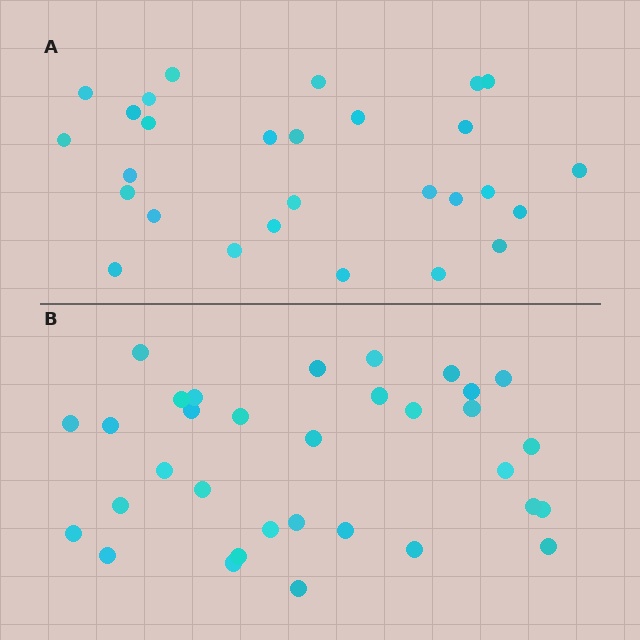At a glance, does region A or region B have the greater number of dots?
Region B (the bottom region) has more dots.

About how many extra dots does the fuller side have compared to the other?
Region B has about 5 more dots than region A.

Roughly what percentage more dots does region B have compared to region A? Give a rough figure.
About 20% more.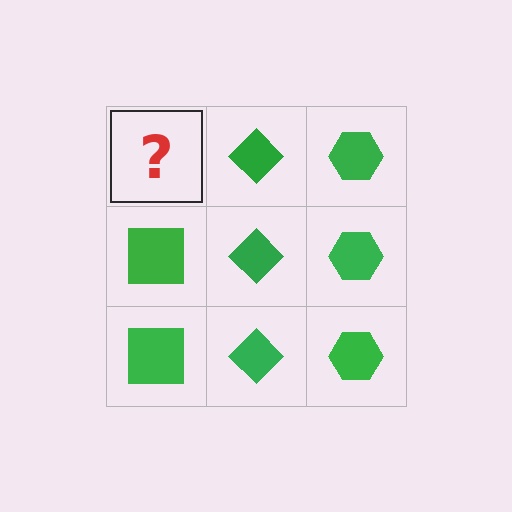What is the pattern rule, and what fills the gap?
The rule is that each column has a consistent shape. The gap should be filled with a green square.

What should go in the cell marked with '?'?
The missing cell should contain a green square.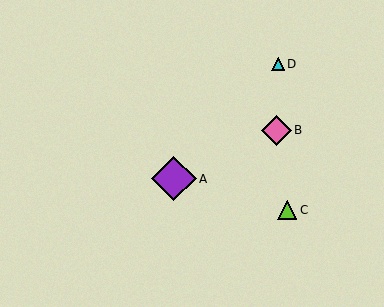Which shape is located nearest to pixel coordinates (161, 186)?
The purple diamond (labeled A) at (174, 179) is nearest to that location.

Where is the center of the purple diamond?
The center of the purple diamond is at (174, 179).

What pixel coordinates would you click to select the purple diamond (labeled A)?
Click at (174, 179) to select the purple diamond A.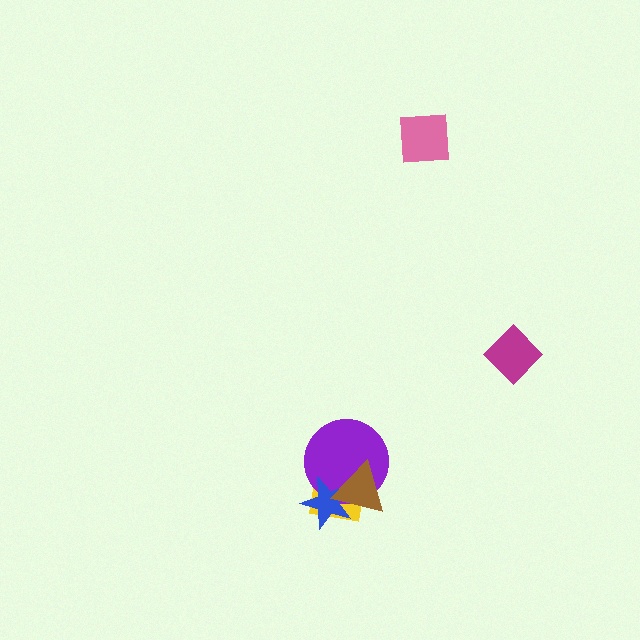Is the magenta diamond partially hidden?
No, no other shape covers it.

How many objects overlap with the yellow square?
3 objects overlap with the yellow square.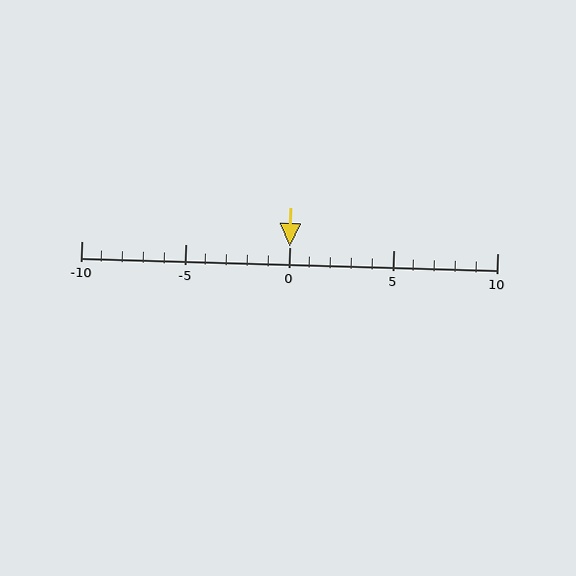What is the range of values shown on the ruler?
The ruler shows values from -10 to 10.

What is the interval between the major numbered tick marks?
The major tick marks are spaced 5 units apart.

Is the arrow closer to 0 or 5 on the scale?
The arrow is closer to 0.